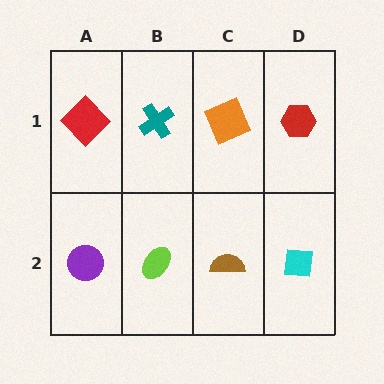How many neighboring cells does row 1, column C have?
3.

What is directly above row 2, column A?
A red diamond.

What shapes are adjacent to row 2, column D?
A red hexagon (row 1, column D), a brown semicircle (row 2, column C).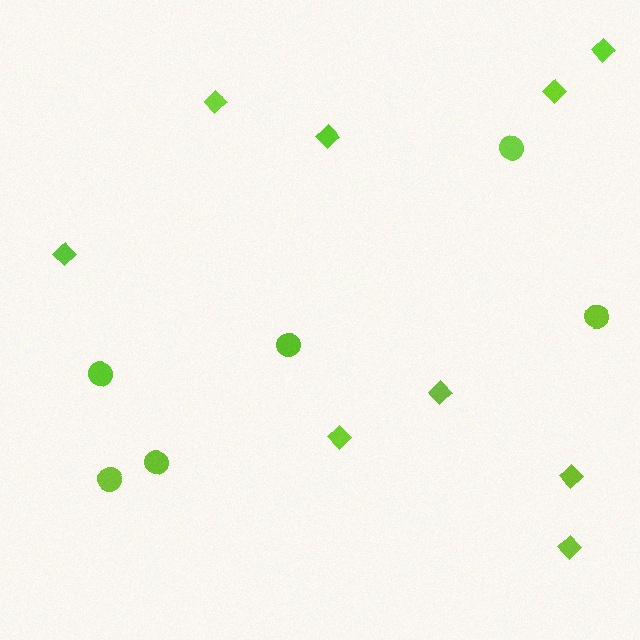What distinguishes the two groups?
There are 2 groups: one group of diamonds (9) and one group of circles (6).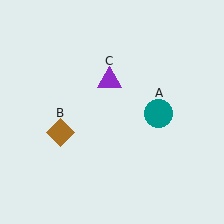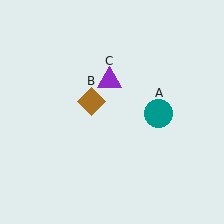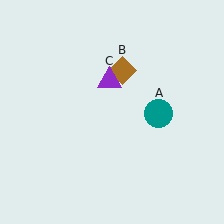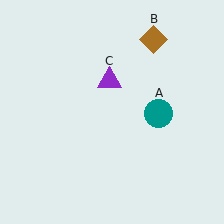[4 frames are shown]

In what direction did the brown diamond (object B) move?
The brown diamond (object B) moved up and to the right.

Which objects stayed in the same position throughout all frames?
Teal circle (object A) and purple triangle (object C) remained stationary.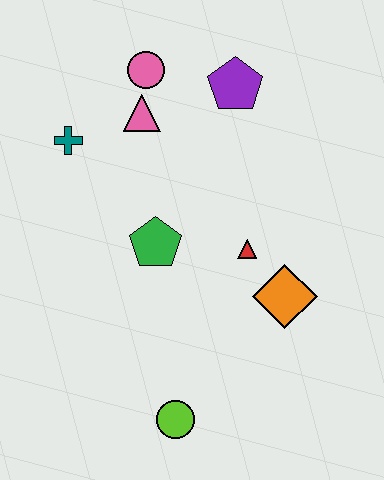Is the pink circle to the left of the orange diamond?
Yes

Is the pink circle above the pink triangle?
Yes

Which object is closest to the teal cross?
The pink triangle is closest to the teal cross.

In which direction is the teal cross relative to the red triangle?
The teal cross is to the left of the red triangle.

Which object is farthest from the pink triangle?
The lime circle is farthest from the pink triangle.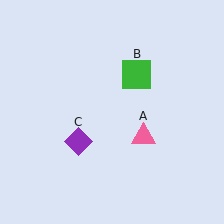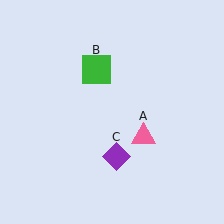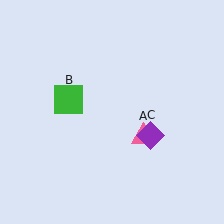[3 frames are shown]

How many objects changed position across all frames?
2 objects changed position: green square (object B), purple diamond (object C).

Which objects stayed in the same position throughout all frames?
Pink triangle (object A) remained stationary.